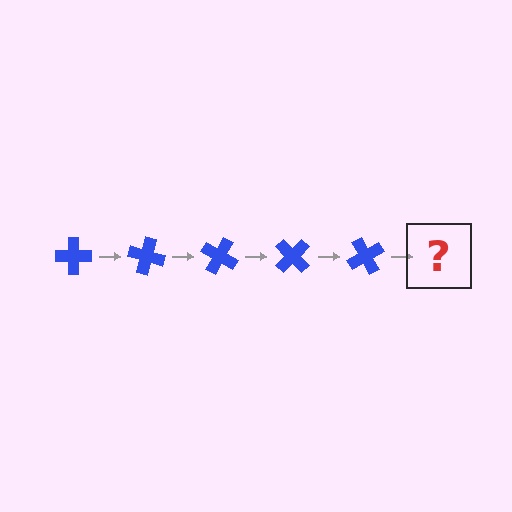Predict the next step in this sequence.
The next step is a blue cross rotated 75 degrees.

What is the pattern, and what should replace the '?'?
The pattern is that the cross rotates 15 degrees each step. The '?' should be a blue cross rotated 75 degrees.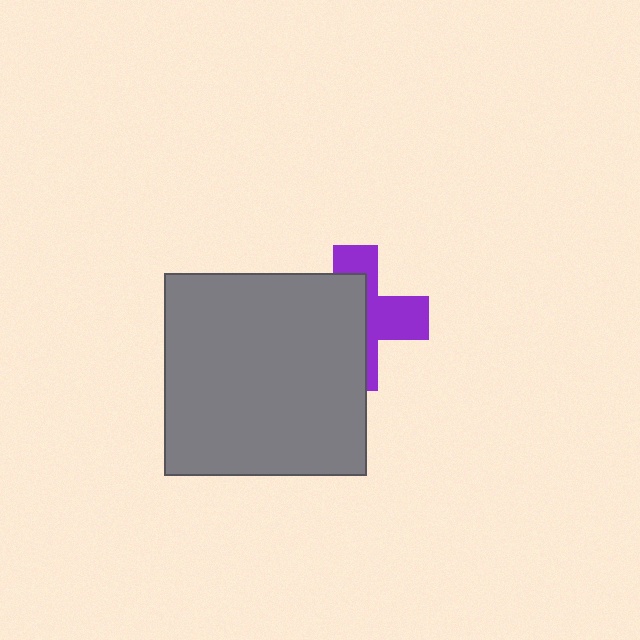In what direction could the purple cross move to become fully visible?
The purple cross could move right. That would shift it out from behind the gray square entirely.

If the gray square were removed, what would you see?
You would see the complete purple cross.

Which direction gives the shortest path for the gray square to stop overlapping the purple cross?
Moving left gives the shortest separation.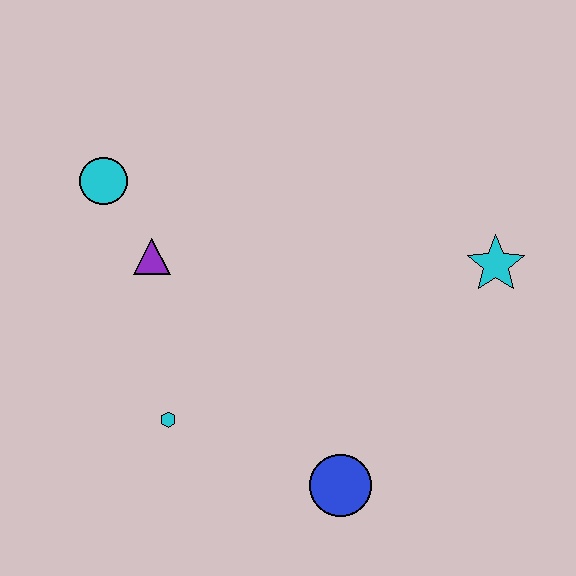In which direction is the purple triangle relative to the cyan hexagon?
The purple triangle is above the cyan hexagon.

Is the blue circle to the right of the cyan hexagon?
Yes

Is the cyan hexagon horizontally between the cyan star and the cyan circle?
Yes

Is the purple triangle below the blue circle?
No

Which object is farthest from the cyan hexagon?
The cyan star is farthest from the cyan hexagon.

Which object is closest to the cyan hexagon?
The purple triangle is closest to the cyan hexagon.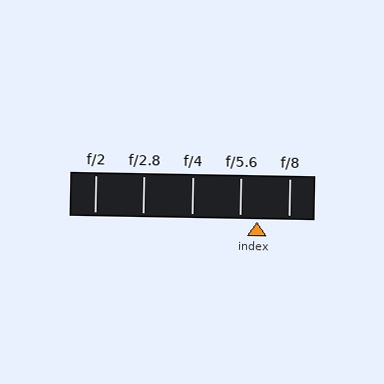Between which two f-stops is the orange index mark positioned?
The index mark is between f/5.6 and f/8.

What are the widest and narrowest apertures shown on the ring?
The widest aperture shown is f/2 and the narrowest is f/8.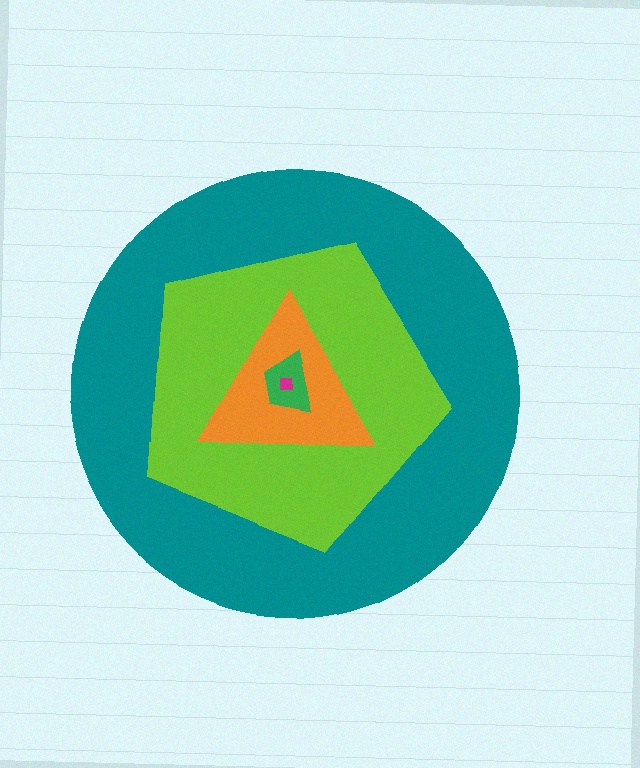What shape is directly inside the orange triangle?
The green trapezoid.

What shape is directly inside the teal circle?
The lime pentagon.